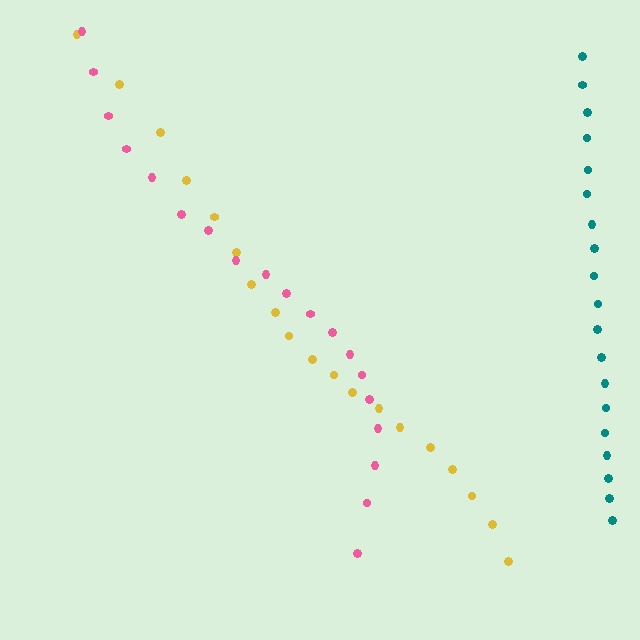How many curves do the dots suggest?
There are 3 distinct paths.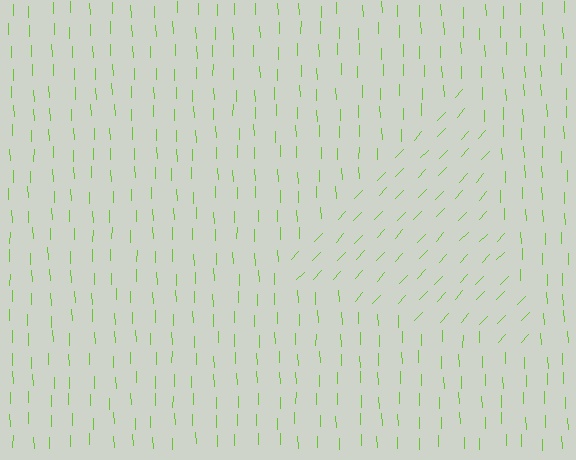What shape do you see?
I see a triangle.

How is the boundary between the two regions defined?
The boundary is defined purely by a change in line orientation (approximately 45 degrees difference). All lines are the same color and thickness.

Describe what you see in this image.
The image is filled with small lime line segments. A triangle region in the image has lines oriented differently from the surrounding lines, creating a visible texture boundary.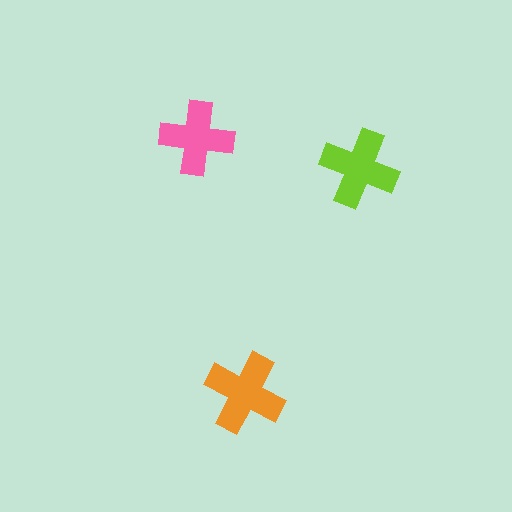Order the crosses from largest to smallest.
the orange one, the lime one, the pink one.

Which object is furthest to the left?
The pink cross is leftmost.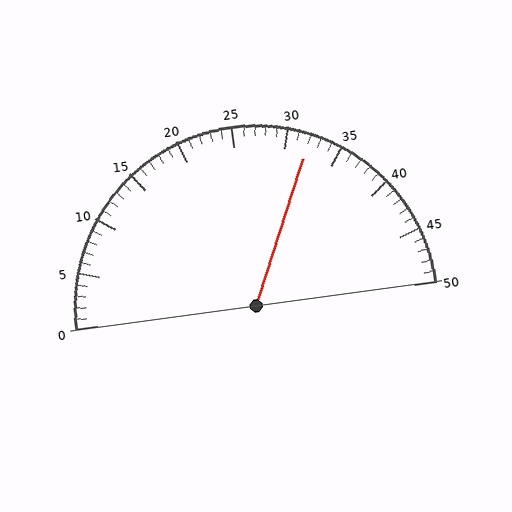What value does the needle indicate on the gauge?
The needle indicates approximately 32.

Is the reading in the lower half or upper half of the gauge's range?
The reading is in the upper half of the range (0 to 50).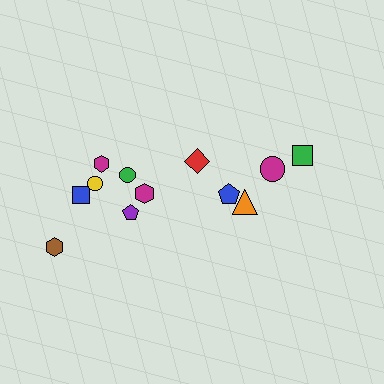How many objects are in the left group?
There are 7 objects.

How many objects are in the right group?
There are 5 objects.